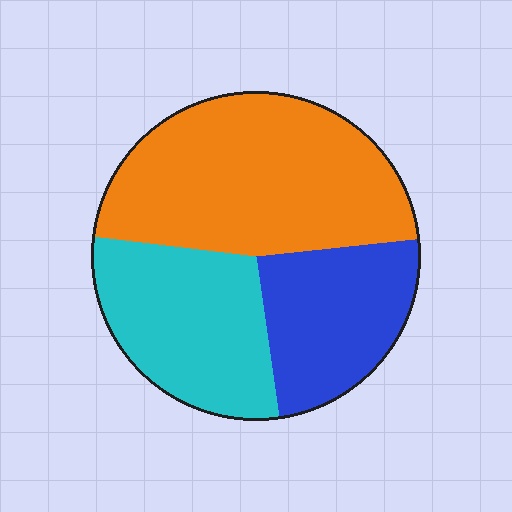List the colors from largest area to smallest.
From largest to smallest: orange, cyan, blue.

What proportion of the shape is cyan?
Cyan takes up between a sixth and a third of the shape.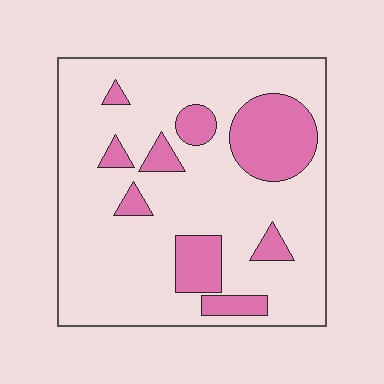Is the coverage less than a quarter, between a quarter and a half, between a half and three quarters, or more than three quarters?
Less than a quarter.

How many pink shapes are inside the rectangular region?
9.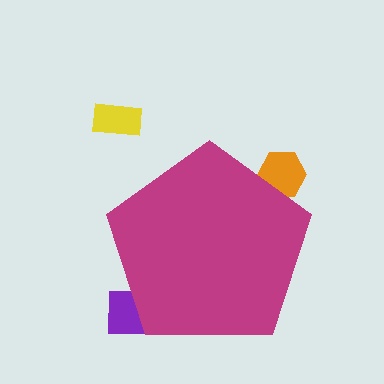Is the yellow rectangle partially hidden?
No, the yellow rectangle is fully visible.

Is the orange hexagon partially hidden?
Yes, the orange hexagon is partially hidden behind the magenta pentagon.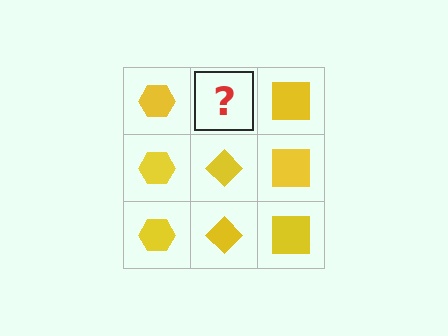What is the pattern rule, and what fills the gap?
The rule is that each column has a consistent shape. The gap should be filled with a yellow diamond.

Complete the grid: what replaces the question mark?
The question mark should be replaced with a yellow diamond.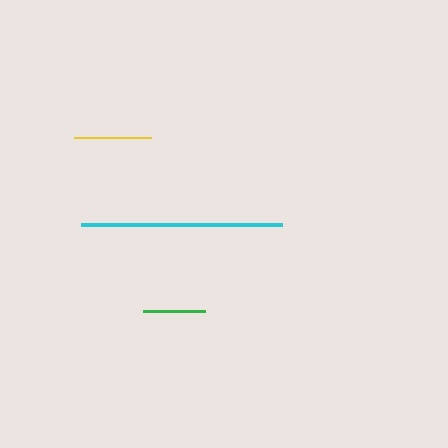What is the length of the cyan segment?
The cyan segment is approximately 201 pixels long.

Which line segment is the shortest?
The green line is the shortest at approximately 62 pixels.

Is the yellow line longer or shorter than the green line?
The yellow line is longer than the green line.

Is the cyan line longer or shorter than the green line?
The cyan line is longer than the green line.